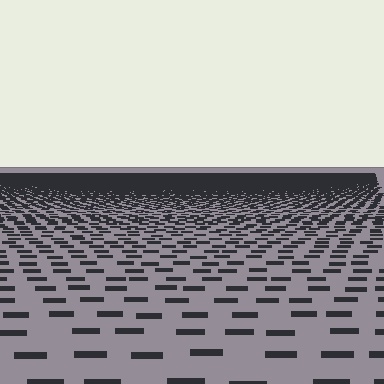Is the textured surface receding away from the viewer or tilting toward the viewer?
The surface is receding away from the viewer. Texture elements get smaller and denser toward the top.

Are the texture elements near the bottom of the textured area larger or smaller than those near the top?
Larger. Near the bottom, elements are closer to the viewer and appear at a bigger on-screen size.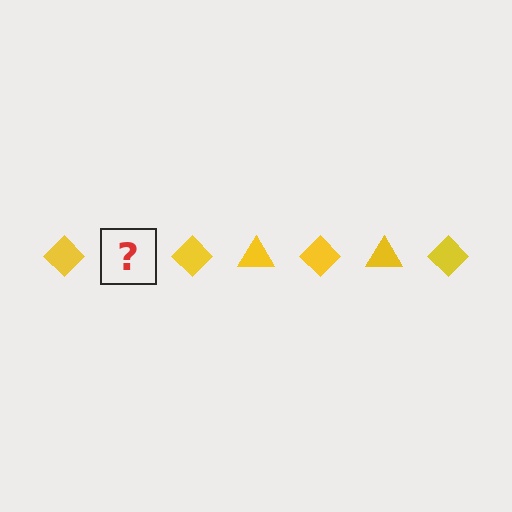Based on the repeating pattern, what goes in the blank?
The blank should be a yellow triangle.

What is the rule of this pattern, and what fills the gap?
The rule is that the pattern cycles through diamond, triangle shapes in yellow. The gap should be filled with a yellow triangle.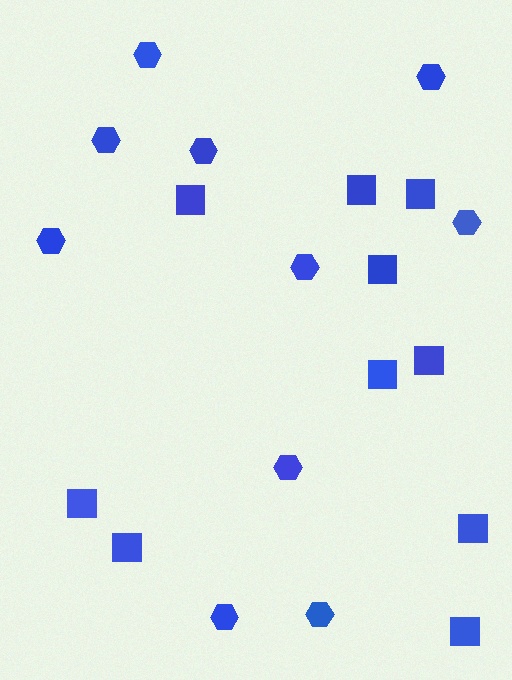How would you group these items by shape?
There are 2 groups: one group of hexagons (10) and one group of squares (10).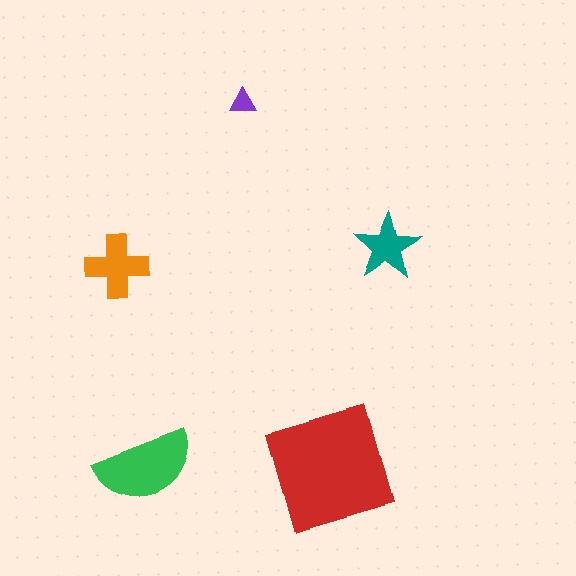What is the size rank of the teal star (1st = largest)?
4th.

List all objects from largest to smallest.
The red square, the green semicircle, the orange cross, the teal star, the purple triangle.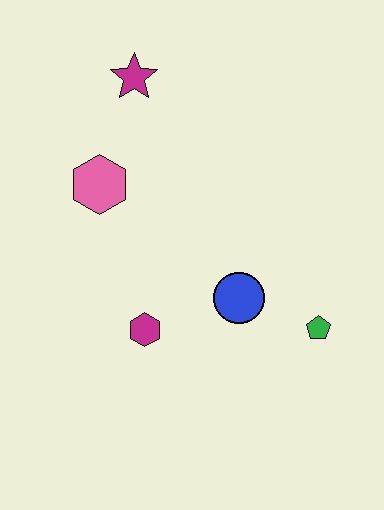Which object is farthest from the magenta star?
The green pentagon is farthest from the magenta star.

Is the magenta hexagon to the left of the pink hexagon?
No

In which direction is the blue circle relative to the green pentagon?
The blue circle is to the left of the green pentagon.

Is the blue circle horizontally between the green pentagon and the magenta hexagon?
Yes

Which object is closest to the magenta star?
The pink hexagon is closest to the magenta star.